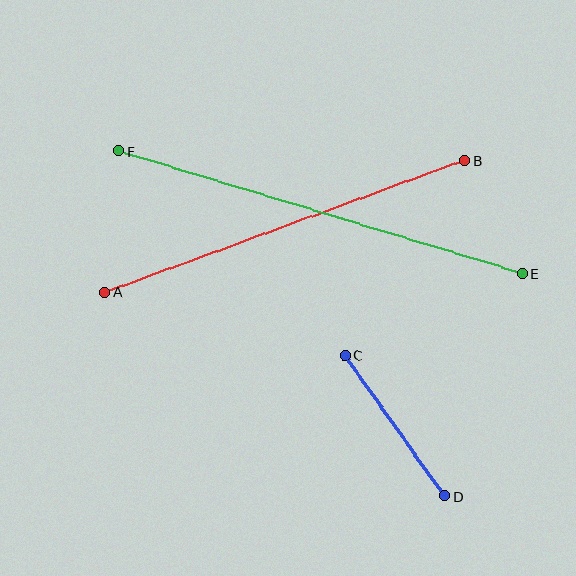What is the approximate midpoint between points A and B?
The midpoint is at approximately (284, 226) pixels.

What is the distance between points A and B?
The distance is approximately 383 pixels.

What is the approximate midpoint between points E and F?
The midpoint is at approximately (321, 212) pixels.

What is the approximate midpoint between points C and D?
The midpoint is at approximately (394, 426) pixels.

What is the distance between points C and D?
The distance is approximately 172 pixels.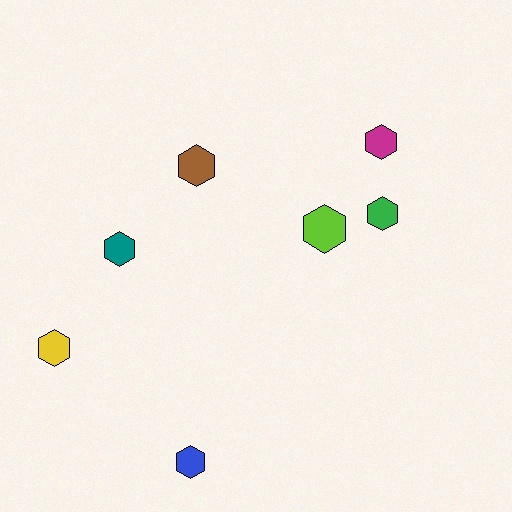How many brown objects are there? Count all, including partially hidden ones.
There is 1 brown object.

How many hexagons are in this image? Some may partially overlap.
There are 7 hexagons.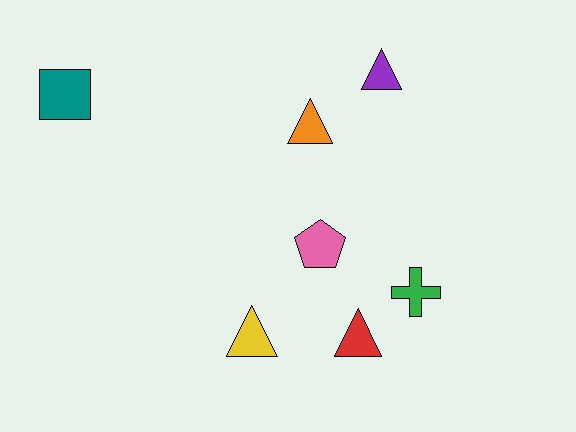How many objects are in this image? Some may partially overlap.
There are 7 objects.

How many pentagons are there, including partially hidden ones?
There is 1 pentagon.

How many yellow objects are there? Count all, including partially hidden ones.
There is 1 yellow object.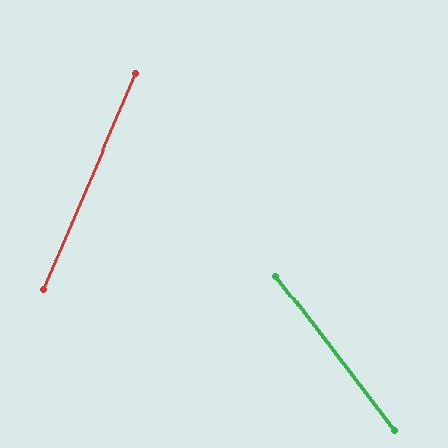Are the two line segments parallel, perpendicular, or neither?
Neither parallel nor perpendicular — they differ by about 61°.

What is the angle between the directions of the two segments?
Approximately 61 degrees.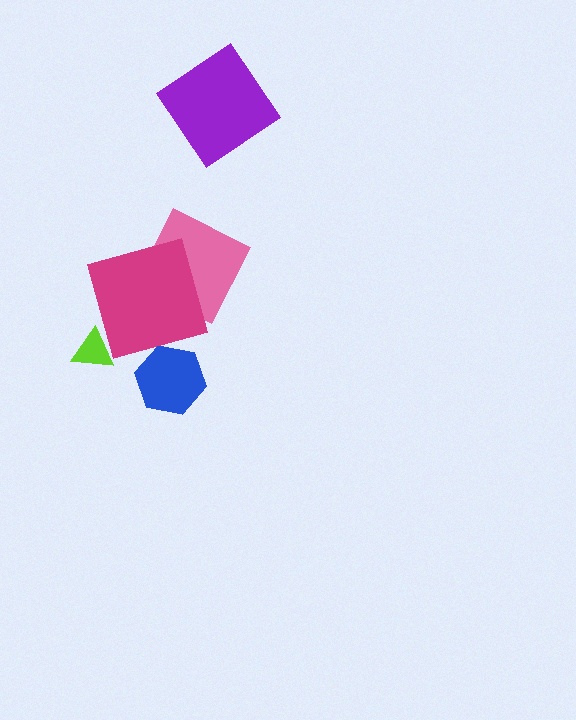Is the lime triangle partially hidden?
No, no other shape covers it.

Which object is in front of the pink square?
The magenta square is in front of the pink square.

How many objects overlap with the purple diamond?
0 objects overlap with the purple diamond.